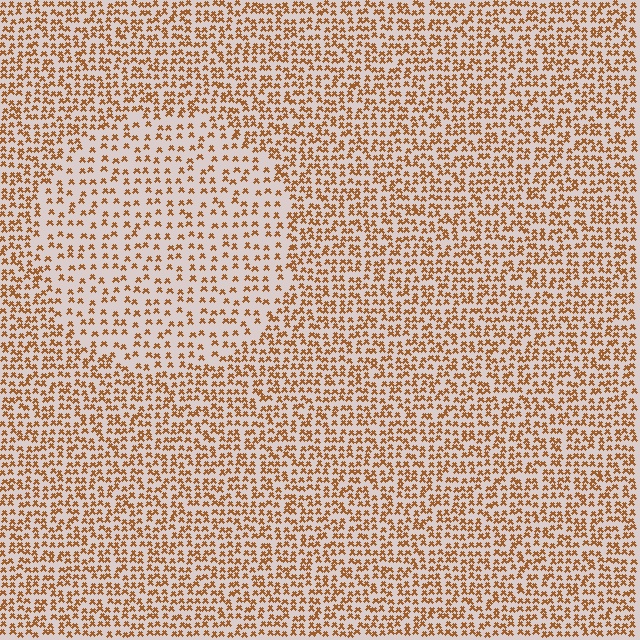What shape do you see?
I see a circle.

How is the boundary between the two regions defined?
The boundary is defined by a change in element density (approximately 1.8x ratio). All elements are the same color, size, and shape.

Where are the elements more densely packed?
The elements are more densely packed outside the circle boundary.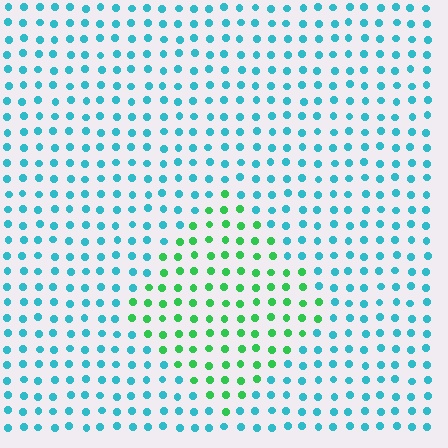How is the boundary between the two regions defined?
The boundary is defined purely by a slight shift in hue (about 52 degrees). Spacing, size, and orientation are identical on both sides.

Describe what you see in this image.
The image is filled with small cyan elements in a uniform arrangement. A diamond-shaped region is visible where the elements are tinted to a slightly different hue, forming a subtle color boundary.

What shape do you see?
I see a diamond.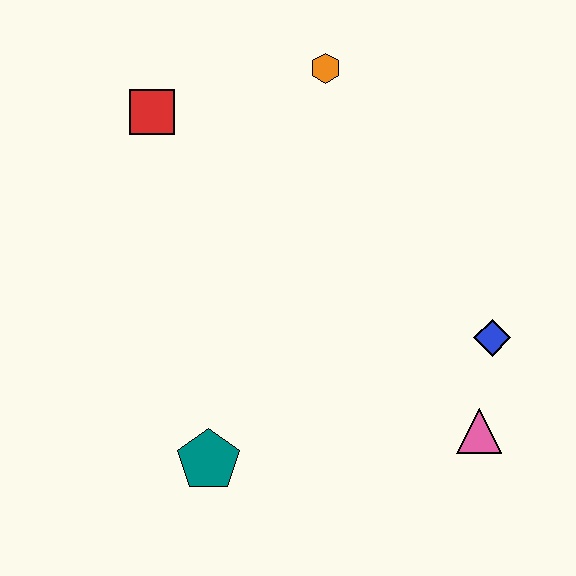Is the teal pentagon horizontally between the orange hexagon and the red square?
Yes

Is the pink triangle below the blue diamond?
Yes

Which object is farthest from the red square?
The pink triangle is farthest from the red square.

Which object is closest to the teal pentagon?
The pink triangle is closest to the teal pentagon.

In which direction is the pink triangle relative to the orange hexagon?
The pink triangle is below the orange hexagon.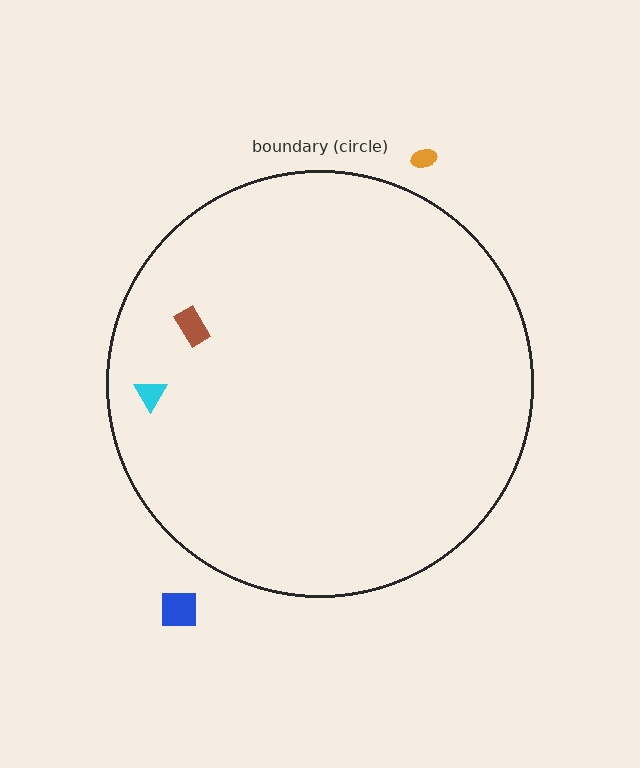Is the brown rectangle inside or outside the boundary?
Inside.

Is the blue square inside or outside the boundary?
Outside.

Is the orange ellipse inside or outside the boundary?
Outside.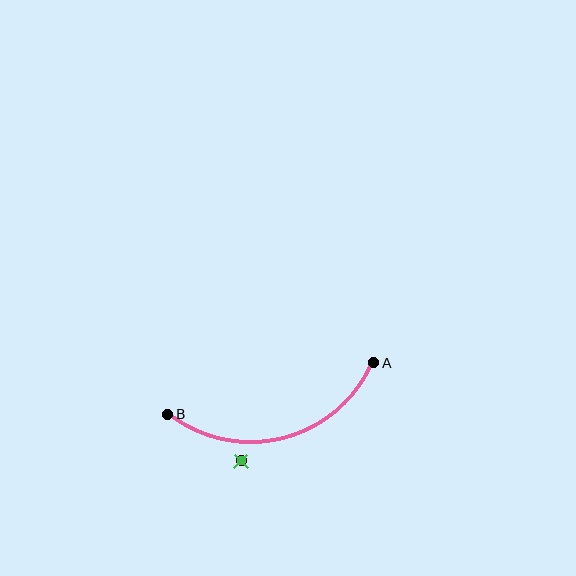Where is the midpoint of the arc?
The arc midpoint is the point on the curve farthest from the straight line joining A and B. It sits below that line.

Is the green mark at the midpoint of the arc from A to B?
No — the green mark does not lie on the arc at all. It sits slightly outside the curve.